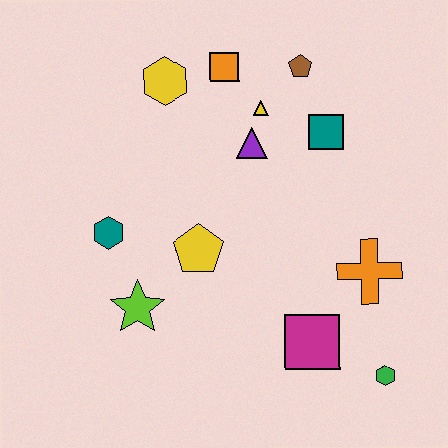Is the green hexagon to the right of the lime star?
Yes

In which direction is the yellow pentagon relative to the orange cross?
The yellow pentagon is to the left of the orange cross.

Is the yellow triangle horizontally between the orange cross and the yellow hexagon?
Yes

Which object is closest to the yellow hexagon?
The orange square is closest to the yellow hexagon.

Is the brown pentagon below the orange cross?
No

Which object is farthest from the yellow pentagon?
The green hexagon is farthest from the yellow pentagon.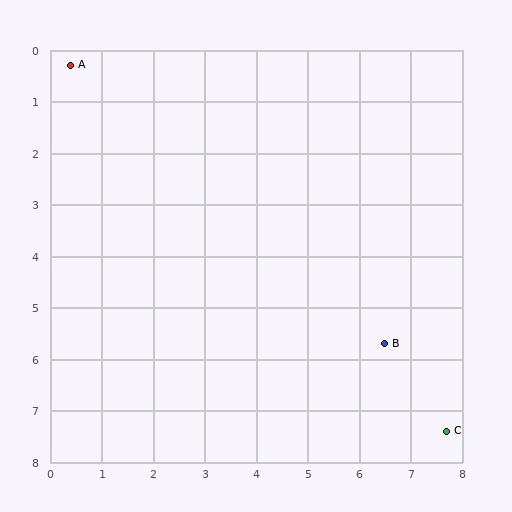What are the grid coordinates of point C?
Point C is at approximately (7.7, 7.4).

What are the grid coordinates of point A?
Point A is at approximately (0.4, 0.3).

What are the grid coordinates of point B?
Point B is at approximately (6.5, 5.7).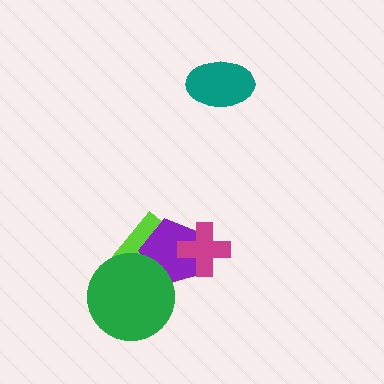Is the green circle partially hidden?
No, no other shape covers it.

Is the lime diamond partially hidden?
Yes, it is partially covered by another shape.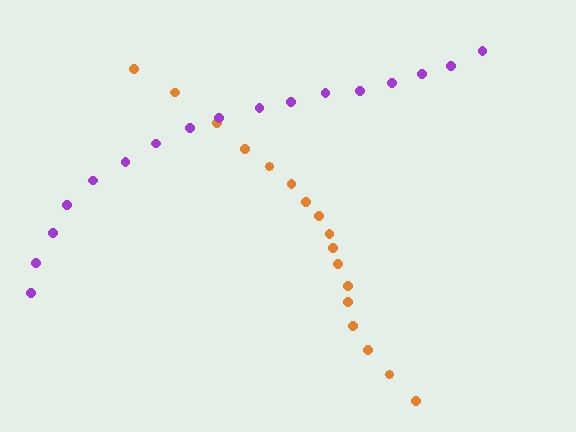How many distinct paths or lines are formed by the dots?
There are 2 distinct paths.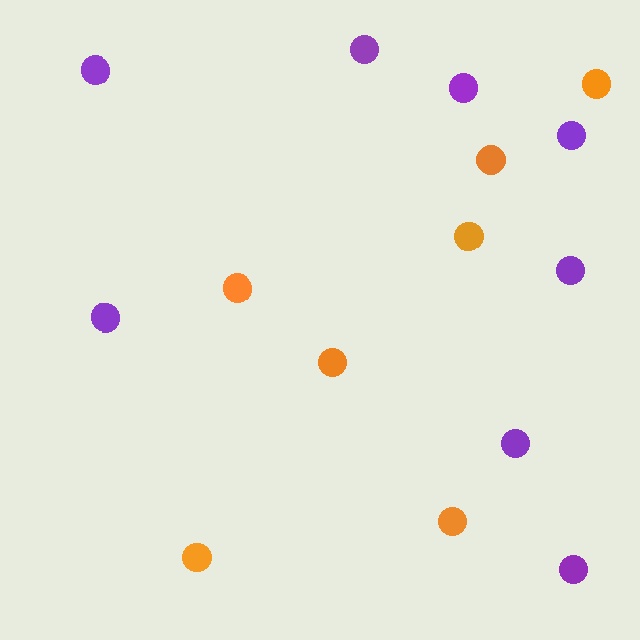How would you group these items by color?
There are 2 groups: one group of purple circles (8) and one group of orange circles (7).